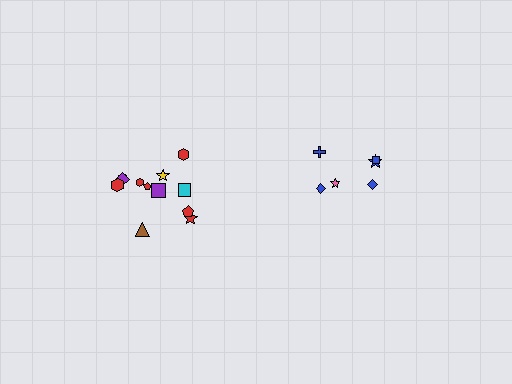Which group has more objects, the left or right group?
The left group.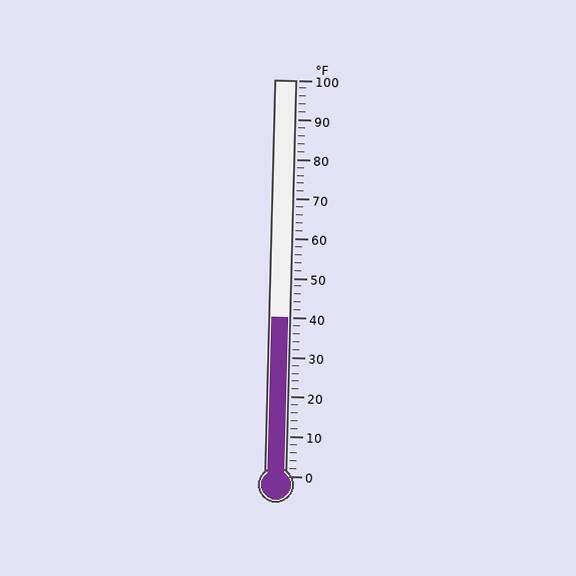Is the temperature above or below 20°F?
The temperature is above 20°F.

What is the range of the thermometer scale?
The thermometer scale ranges from 0°F to 100°F.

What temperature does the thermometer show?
The thermometer shows approximately 40°F.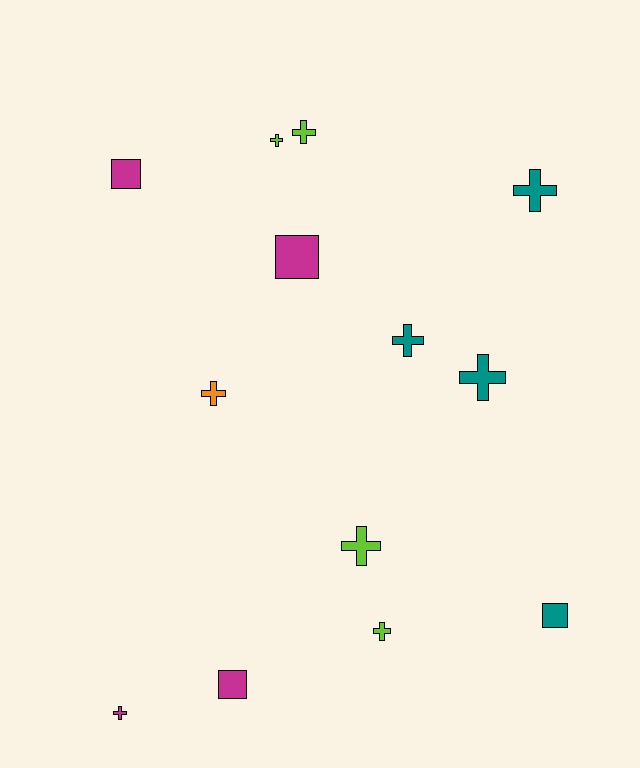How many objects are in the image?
There are 13 objects.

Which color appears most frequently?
Lime, with 4 objects.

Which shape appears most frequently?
Cross, with 9 objects.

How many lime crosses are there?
There are 4 lime crosses.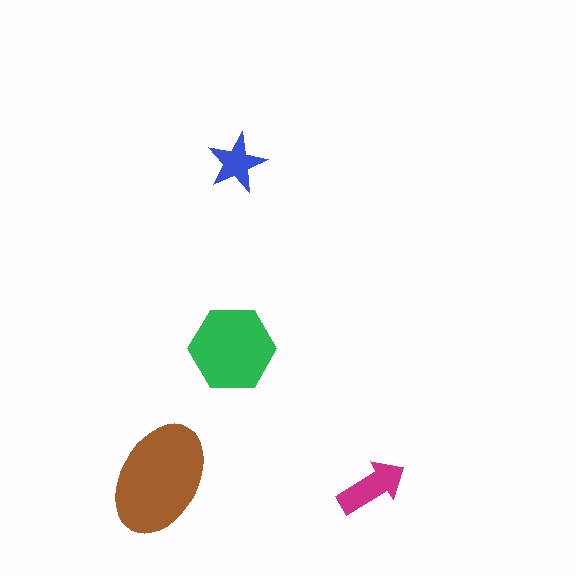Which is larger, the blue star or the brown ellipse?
The brown ellipse.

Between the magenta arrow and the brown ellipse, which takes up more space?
The brown ellipse.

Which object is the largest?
The brown ellipse.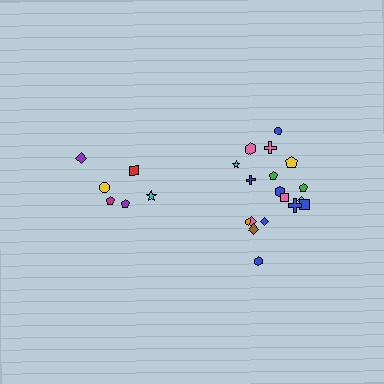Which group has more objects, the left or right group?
The right group.